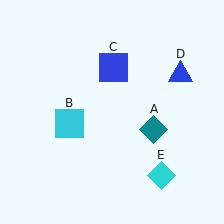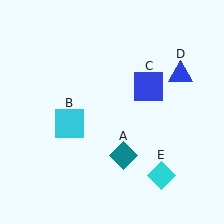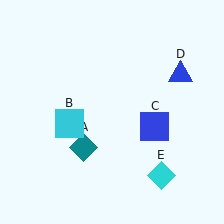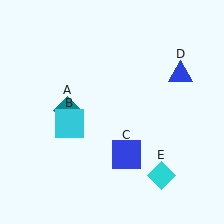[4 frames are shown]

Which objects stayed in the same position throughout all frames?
Cyan square (object B) and blue triangle (object D) and cyan diamond (object E) remained stationary.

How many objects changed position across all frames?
2 objects changed position: teal diamond (object A), blue square (object C).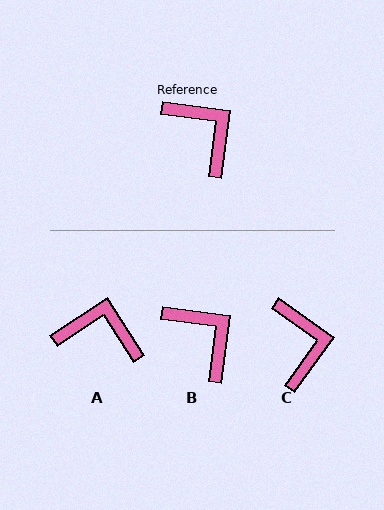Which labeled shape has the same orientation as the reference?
B.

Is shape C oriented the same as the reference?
No, it is off by about 28 degrees.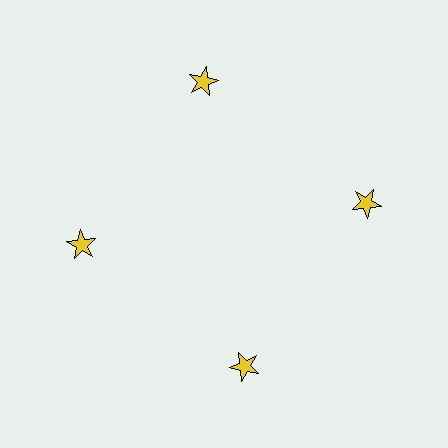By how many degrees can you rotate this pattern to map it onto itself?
The pattern maps onto itself every 90 degrees of rotation.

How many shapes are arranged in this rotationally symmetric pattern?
There are 4 shapes, arranged in 4 groups of 1.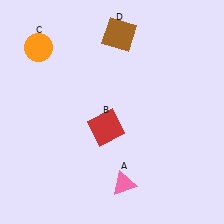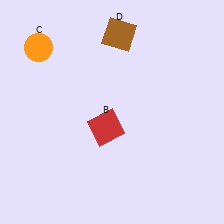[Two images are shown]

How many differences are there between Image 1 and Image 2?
There is 1 difference between the two images.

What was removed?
The pink triangle (A) was removed in Image 2.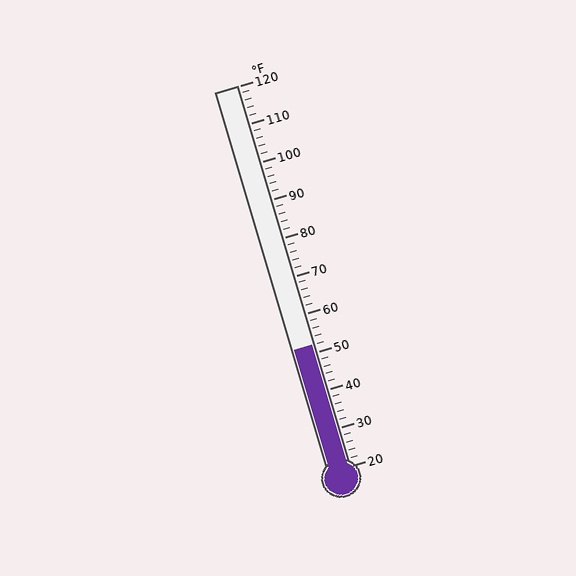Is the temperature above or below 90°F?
The temperature is below 90°F.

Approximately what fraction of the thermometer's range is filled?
The thermometer is filled to approximately 30% of its range.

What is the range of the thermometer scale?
The thermometer scale ranges from 20°F to 120°F.